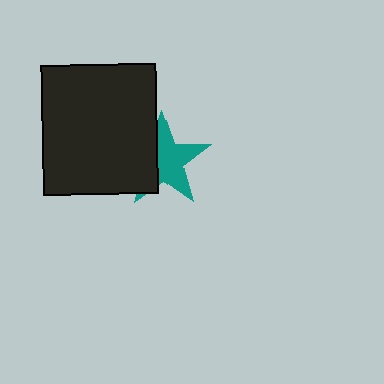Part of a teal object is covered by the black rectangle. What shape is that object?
It is a star.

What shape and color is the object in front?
The object in front is a black rectangle.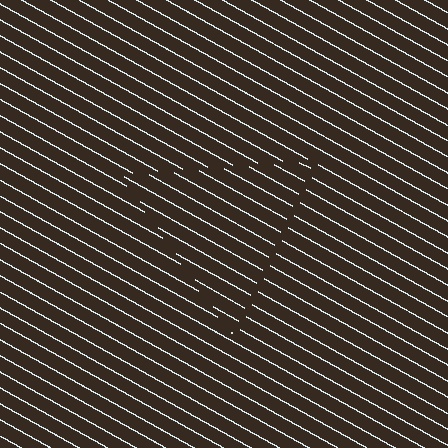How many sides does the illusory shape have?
3 sides — the line-ends trace a triangle.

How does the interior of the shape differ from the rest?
The interior of the shape contains the same grating, shifted by half a period — the contour is defined by the phase discontinuity where line-ends from the inner and outer gratings abut.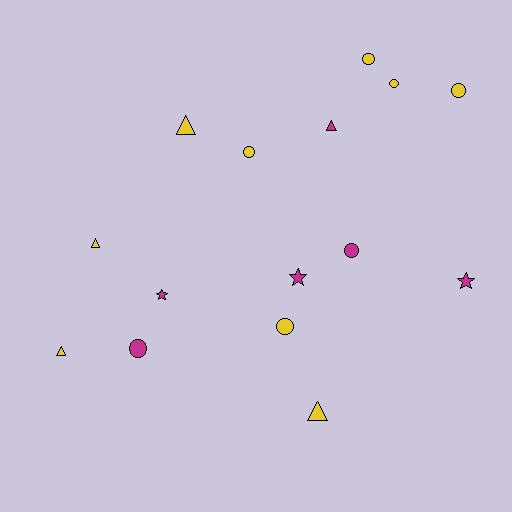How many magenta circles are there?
There are 2 magenta circles.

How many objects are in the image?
There are 15 objects.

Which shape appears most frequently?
Circle, with 7 objects.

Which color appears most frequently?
Yellow, with 9 objects.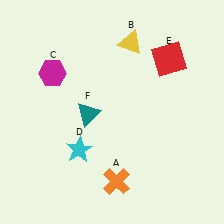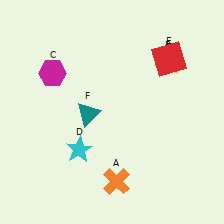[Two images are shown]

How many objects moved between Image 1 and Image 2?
1 object moved between the two images.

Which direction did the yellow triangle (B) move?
The yellow triangle (B) moved right.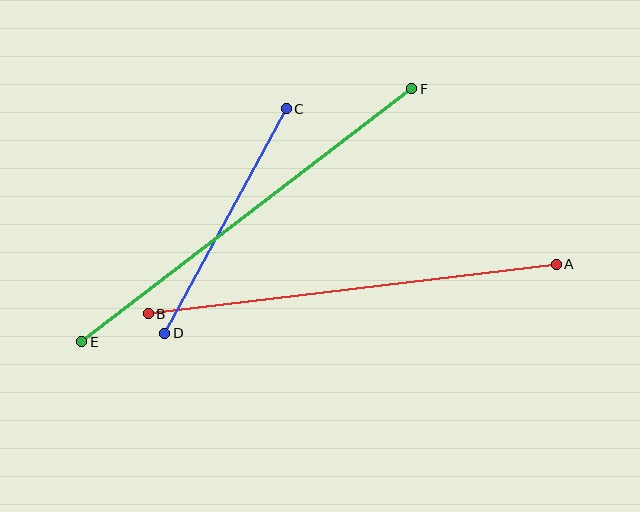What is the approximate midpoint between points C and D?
The midpoint is at approximately (226, 221) pixels.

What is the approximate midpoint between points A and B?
The midpoint is at approximately (352, 289) pixels.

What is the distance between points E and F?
The distance is approximately 416 pixels.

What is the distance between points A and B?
The distance is approximately 411 pixels.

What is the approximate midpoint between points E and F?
The midpoint is at approximately (247, 215) pixels.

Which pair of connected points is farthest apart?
Points E and F are farthest apart.